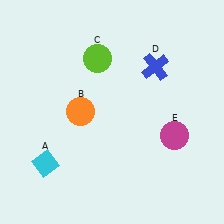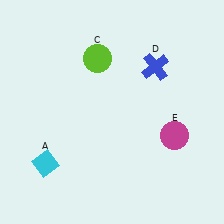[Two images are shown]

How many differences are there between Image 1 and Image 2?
There is 1 difference between the two images.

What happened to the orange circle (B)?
The orange circle (B) was removed in Image 2. It was in the top-left area of Image 1.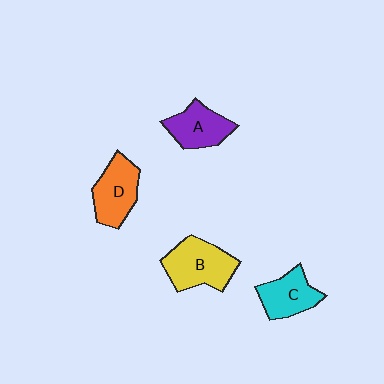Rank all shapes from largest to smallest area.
From largest to smallest: B (yellow), D (orange), A (purple), C (cyan).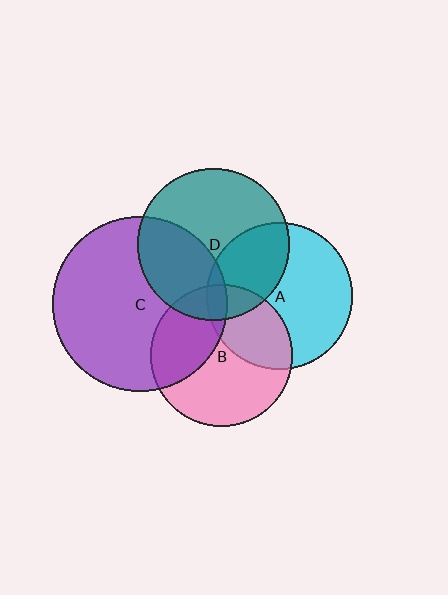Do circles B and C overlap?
Yes.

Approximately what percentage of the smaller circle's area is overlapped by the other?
Approximately 35%.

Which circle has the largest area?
Circle C (purple).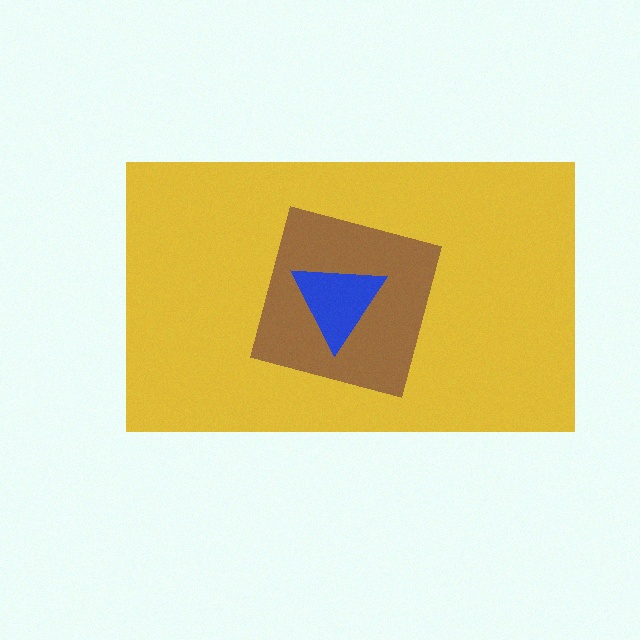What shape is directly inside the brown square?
The blue triangle.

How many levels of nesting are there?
3.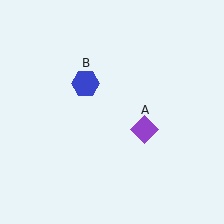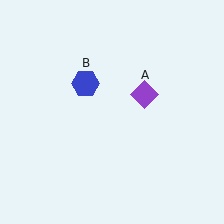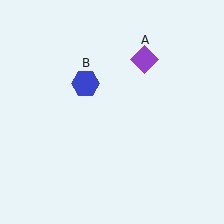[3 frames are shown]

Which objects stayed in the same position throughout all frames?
Blue hexagon (object B) remained stationary.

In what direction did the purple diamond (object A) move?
The purple diamond (object A) moved up.